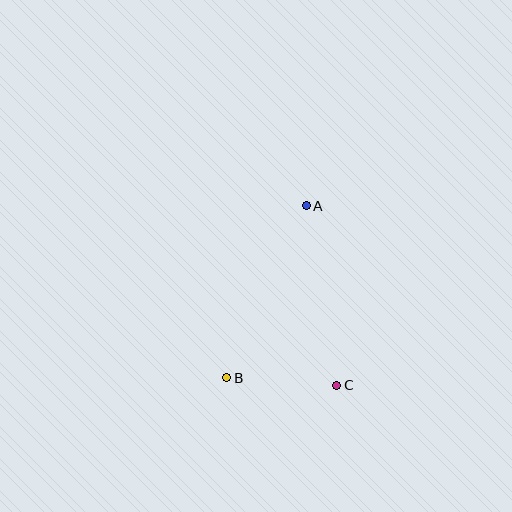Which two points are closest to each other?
Points B and C are closest to each other.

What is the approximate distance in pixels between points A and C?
The distance between A and C is approximately 182 pixels.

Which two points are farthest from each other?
Points A and B are farthest from each other.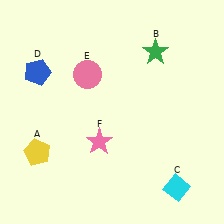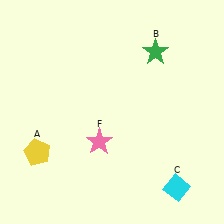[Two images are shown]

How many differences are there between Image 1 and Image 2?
There are 2 differences between the two images.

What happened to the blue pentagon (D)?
The blue pentagon (D) was removed in Image 2. It was in the top-left area of Image 1.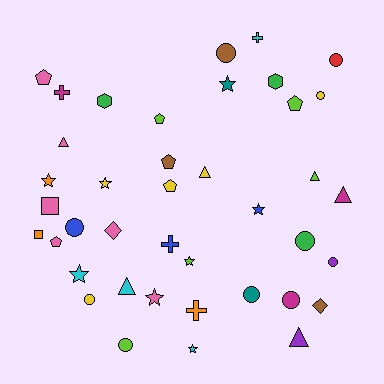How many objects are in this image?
There are 40 objects.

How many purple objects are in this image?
There are 2 purple objects.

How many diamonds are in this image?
There are 2 diamonds.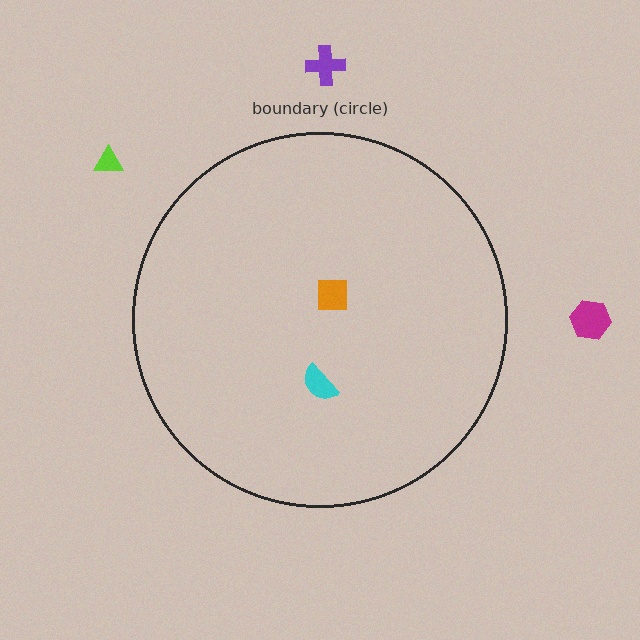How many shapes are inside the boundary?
2 inside, 3 outside.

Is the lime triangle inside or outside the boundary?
Outside.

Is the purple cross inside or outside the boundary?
Outside.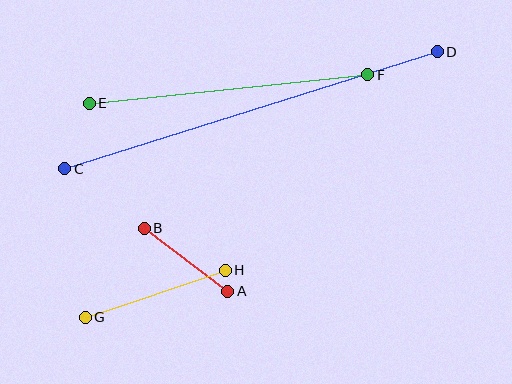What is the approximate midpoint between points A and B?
The midpoint is at approximately (186, 260) pixels.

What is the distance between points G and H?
The distance is approximately 147 pixels.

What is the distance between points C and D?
The distance is approximately 391 pixels.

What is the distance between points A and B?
The distance is approximately 105 pixels.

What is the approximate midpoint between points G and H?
The midpoint is at approximately (155, 294) pixels.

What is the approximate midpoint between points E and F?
The midpoint is at approximately (228, 89) pixels.